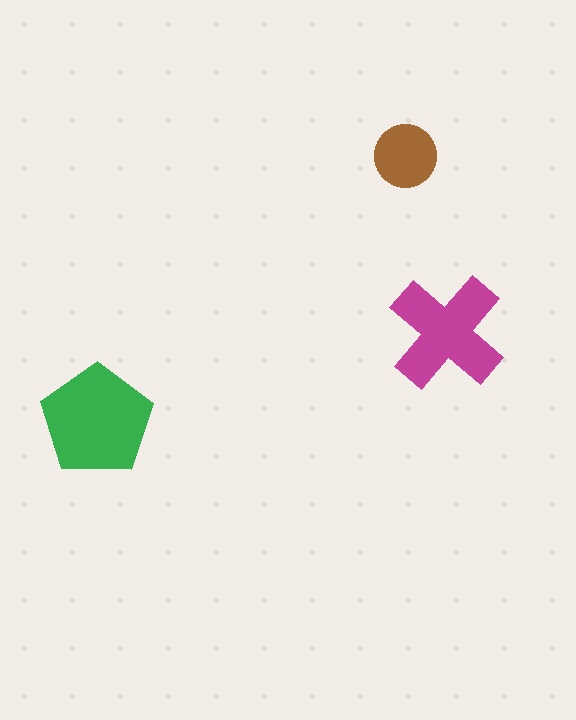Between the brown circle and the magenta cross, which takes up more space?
The magenta cross.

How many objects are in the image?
There are 3 objects in the image.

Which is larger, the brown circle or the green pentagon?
The green pentagon.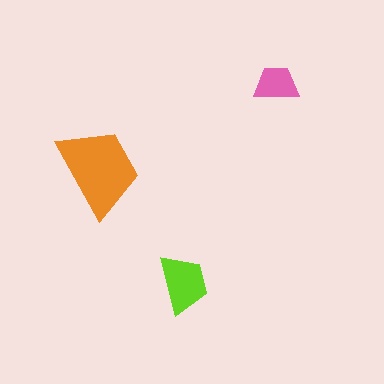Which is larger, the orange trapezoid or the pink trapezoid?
The orange one.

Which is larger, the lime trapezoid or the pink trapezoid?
The lime one.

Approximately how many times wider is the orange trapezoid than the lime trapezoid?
About 1.5 times wider.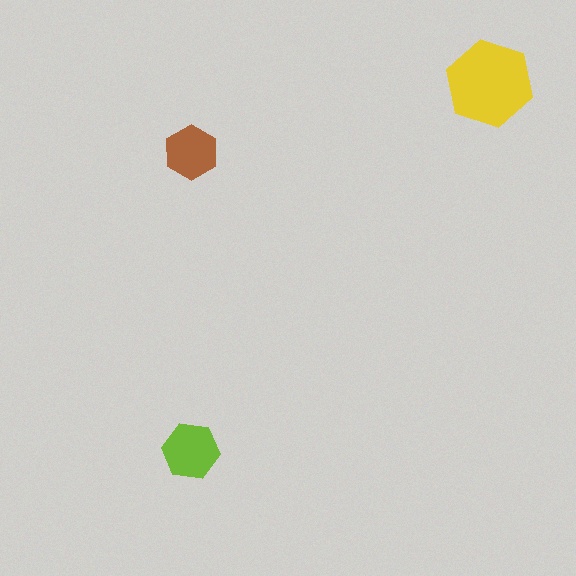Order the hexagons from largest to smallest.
the yellow one, the lime one, the brown one.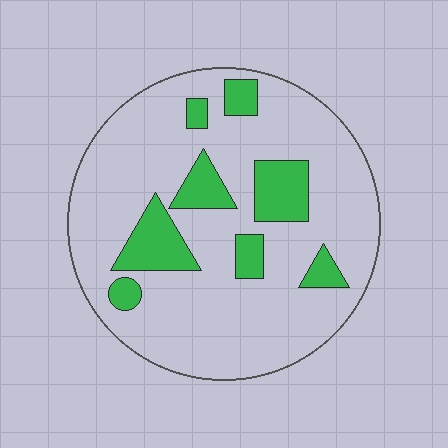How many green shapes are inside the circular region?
8.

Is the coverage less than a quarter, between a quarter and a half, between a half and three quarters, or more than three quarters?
Less than a quarter.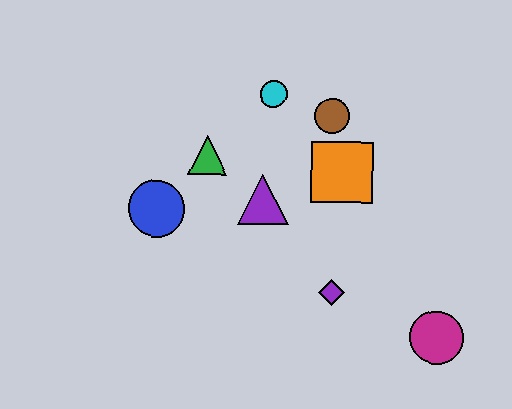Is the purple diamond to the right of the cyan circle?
Yes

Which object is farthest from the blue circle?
The magenta circle is farthest from the blue circle.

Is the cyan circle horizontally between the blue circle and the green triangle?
No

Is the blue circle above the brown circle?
No